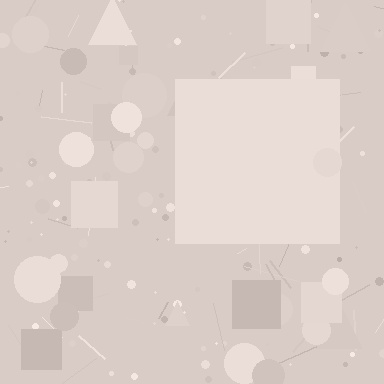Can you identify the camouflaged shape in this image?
The camouflaged shape is a square.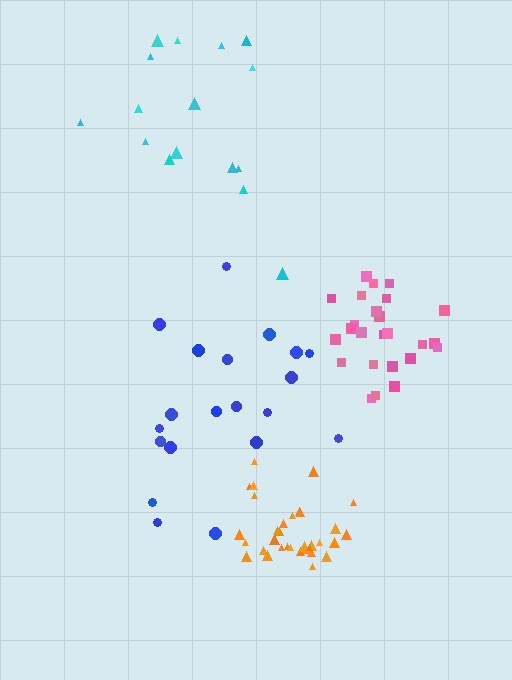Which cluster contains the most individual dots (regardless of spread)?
Orange (33).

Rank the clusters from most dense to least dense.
orange, pink, blue, cyan.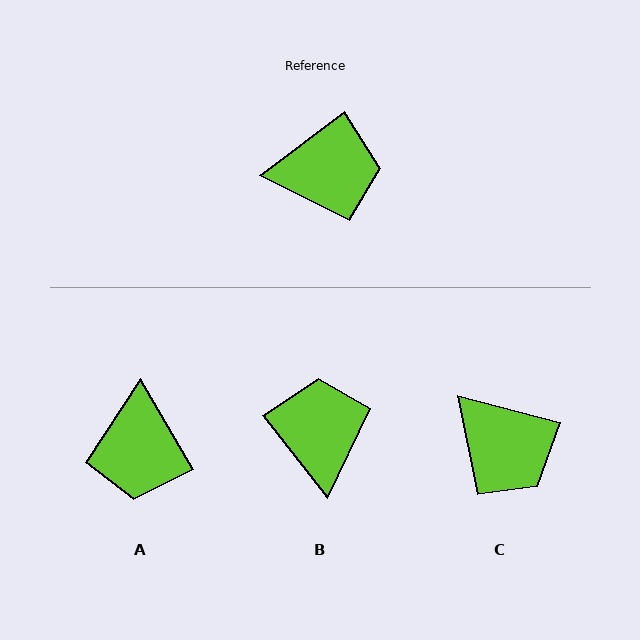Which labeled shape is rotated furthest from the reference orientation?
A, about 97 degrees away.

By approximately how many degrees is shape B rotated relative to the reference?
Approximately 91 degrees counter-clockwise.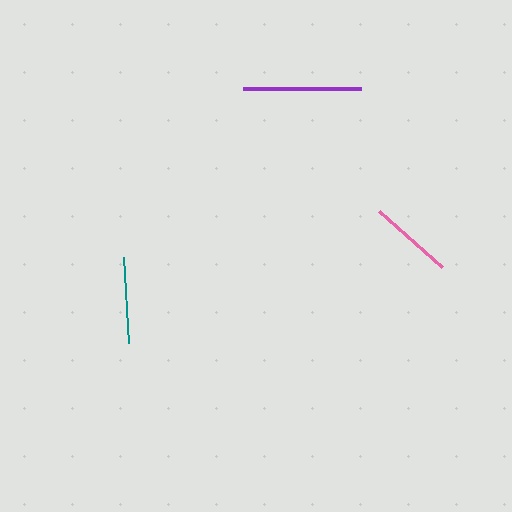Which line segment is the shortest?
The pink line is the shortest at approximately 84 pixels.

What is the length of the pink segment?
The pink segment is approximately 84 pixels long.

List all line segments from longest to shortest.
From longest to shortest: purple, teal, pink.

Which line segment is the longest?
The purple line is the longest at approximately 118 pixels.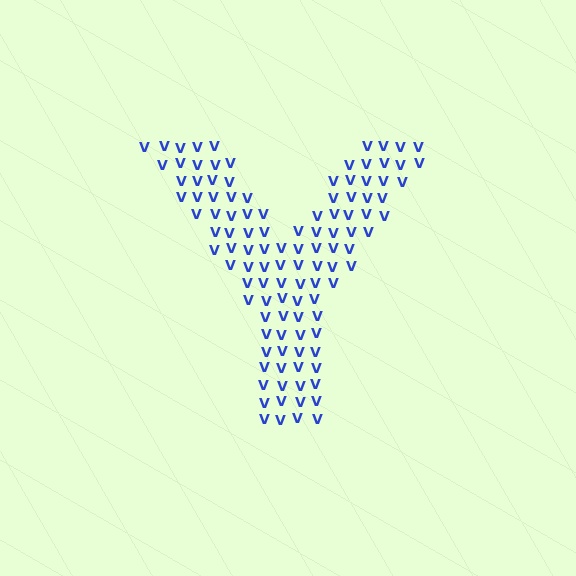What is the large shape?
The large shape is the letter Y.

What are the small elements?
The small elements are letter V's.